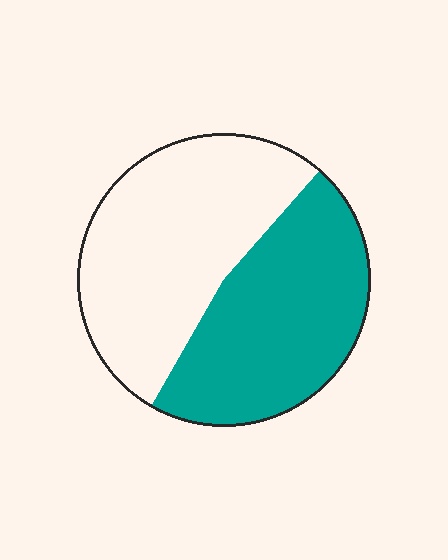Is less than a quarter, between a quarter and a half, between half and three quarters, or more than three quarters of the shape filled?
Between a quarter and a half.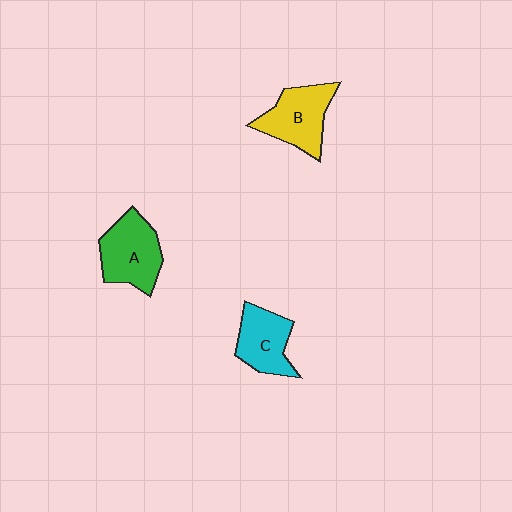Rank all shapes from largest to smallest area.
From largest to smallest: A (green), B (yellow), C (cyan).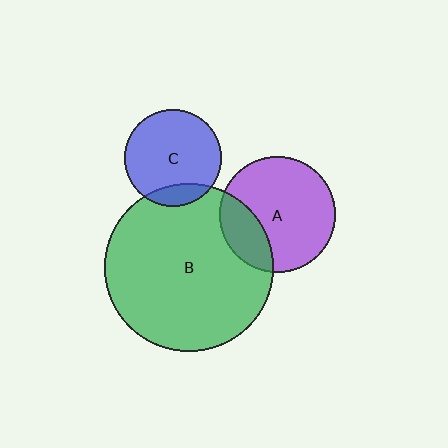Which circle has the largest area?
Circle B (green).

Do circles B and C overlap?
Yes.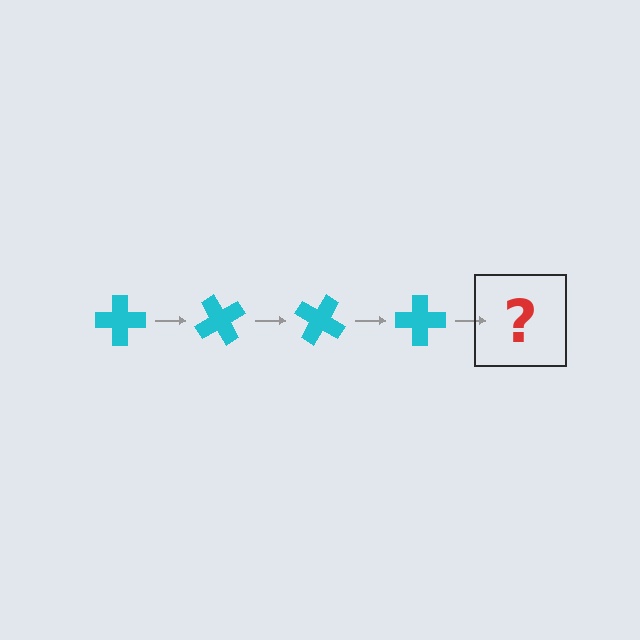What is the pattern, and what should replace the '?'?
The pattern is that the cross rotates 60 degrees each step. The '?' should be a cyan cross rotated 240 degrees.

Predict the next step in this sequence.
The next step is a cyan cross rotated 240 degrees.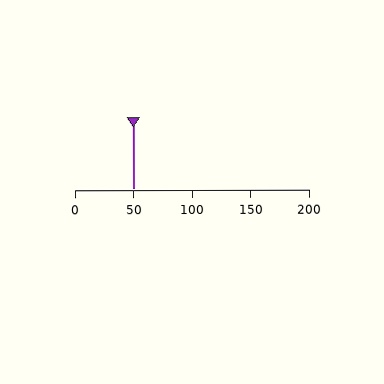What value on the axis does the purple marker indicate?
The marker indicates approximately 50.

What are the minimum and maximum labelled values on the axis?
The axis runs from 0 to 200.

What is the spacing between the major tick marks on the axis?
The major ticks are spaced 50 apart.